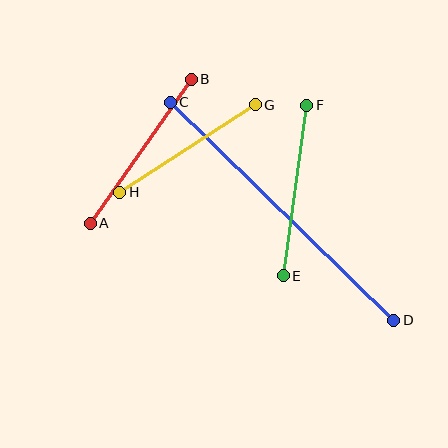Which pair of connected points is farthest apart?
Points C and D are farthest apart.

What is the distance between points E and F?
The distance is approximately 172 pixels.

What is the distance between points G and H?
The distance is approximately 161 pixels.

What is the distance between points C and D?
The distance is approximately 312 pixels.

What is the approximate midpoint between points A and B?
The midpoint is at approximately (141, 151) pixels.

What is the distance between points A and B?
The distance is approximately 176 pixels.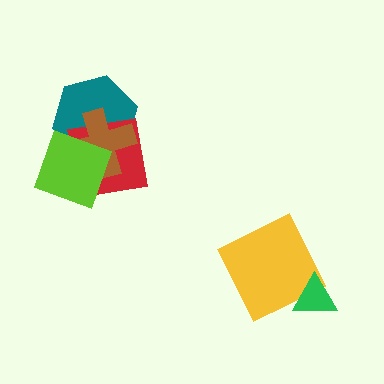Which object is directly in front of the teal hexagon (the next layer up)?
The red square is directly in front of the teal hexagon.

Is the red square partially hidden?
Yes, it is partially covered by another shape.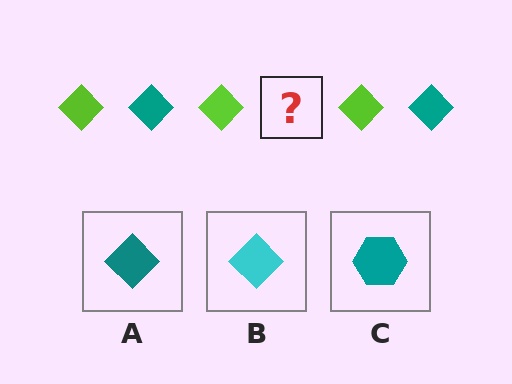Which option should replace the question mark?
Option A.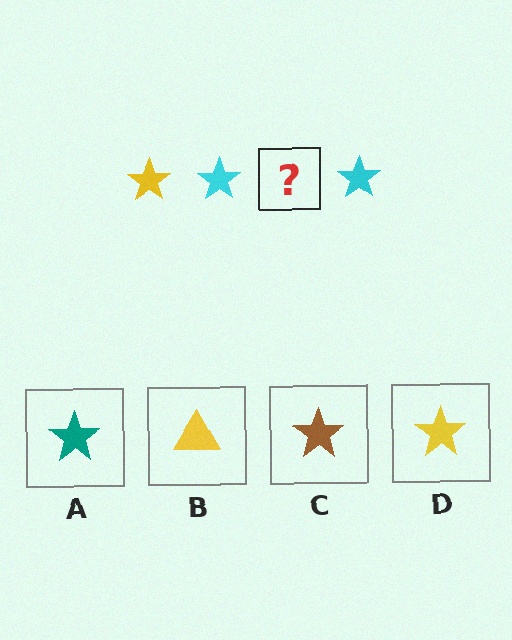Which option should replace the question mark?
Option D.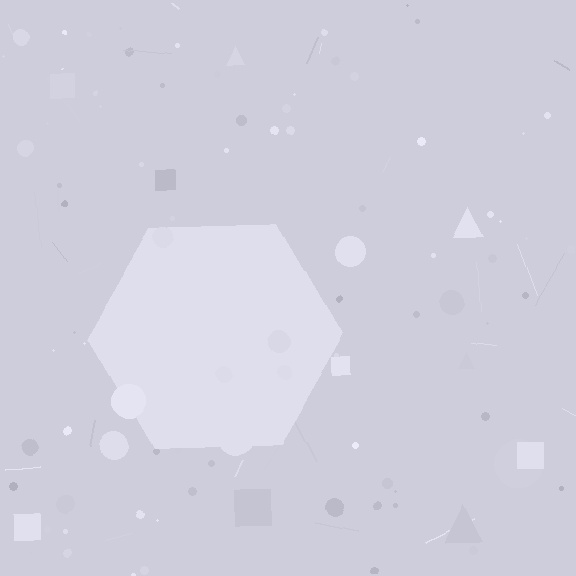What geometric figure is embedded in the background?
A hexagon is embedded in the background.